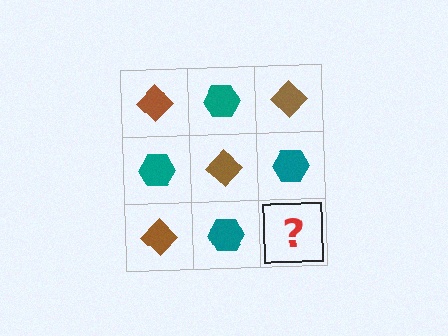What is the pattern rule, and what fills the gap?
The rule is that it alternates brown diamond and teal hexagon in a checkerboard pattern. The gap should be filled with a brown diamond.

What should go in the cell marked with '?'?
The missing cell should contain a brown diamond.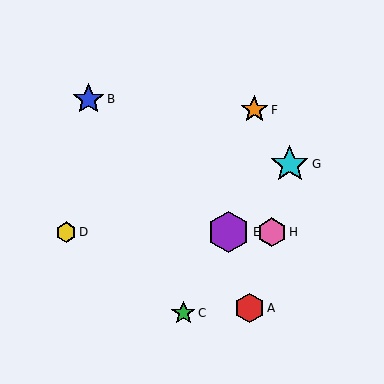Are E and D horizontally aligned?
Yes, both are at y≈232.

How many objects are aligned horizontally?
3 objects (D, E, H) are aligned horizontally.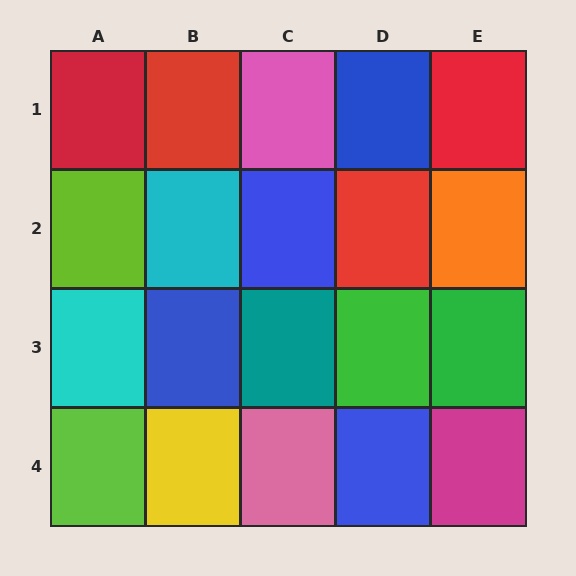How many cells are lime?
2 cells are lime.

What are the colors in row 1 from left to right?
Red, red, pink, blue, red.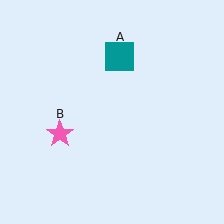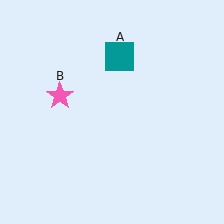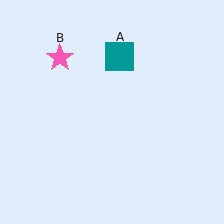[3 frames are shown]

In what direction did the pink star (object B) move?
The pink star (object B) moved up.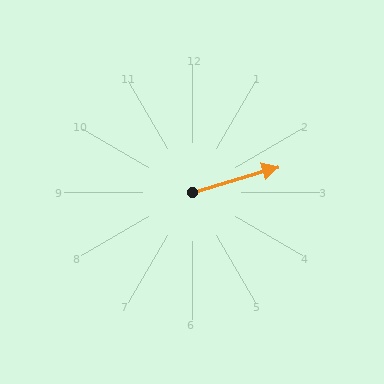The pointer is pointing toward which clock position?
Roughly 2 o'clock.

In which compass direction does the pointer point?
East.